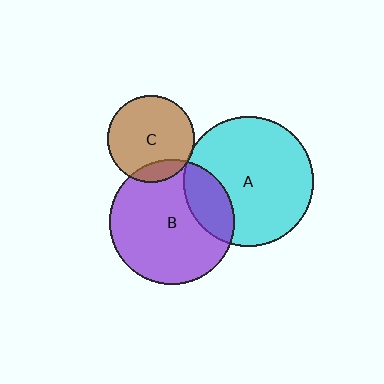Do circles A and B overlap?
Yes.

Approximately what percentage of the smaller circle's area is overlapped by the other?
Approximately 20%.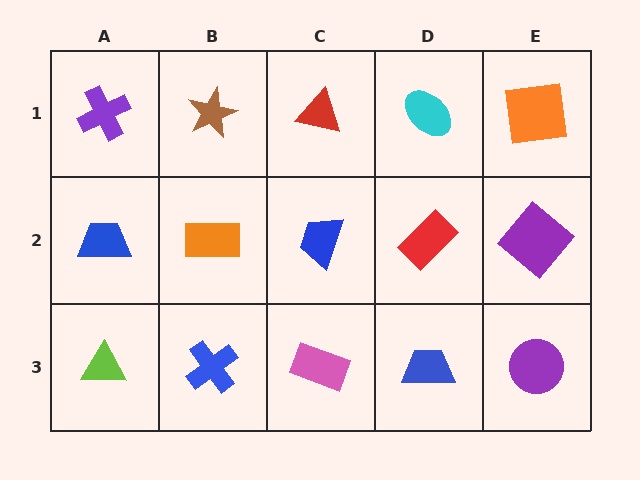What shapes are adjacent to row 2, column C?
A red triangle (row 1, column C), a pink rectangle (row 3, column C), an orange rectangle (row 2, column B), a red rectangle (row 2, column D).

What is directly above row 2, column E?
An orange square.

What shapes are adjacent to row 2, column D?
A cyan ellipse (row 1, column D), a blue trapezoid (row 3, column D), a blue trapezoid (row 2, column C), a purple diamond (row 2, column E).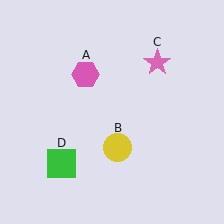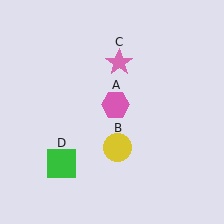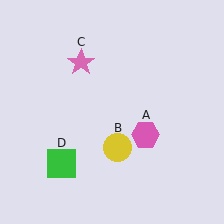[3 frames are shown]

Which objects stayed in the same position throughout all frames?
Yellow circle (object B) and green square (object D) remained stationary.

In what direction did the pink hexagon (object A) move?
The pink hexagon (object A) moved down and to the right.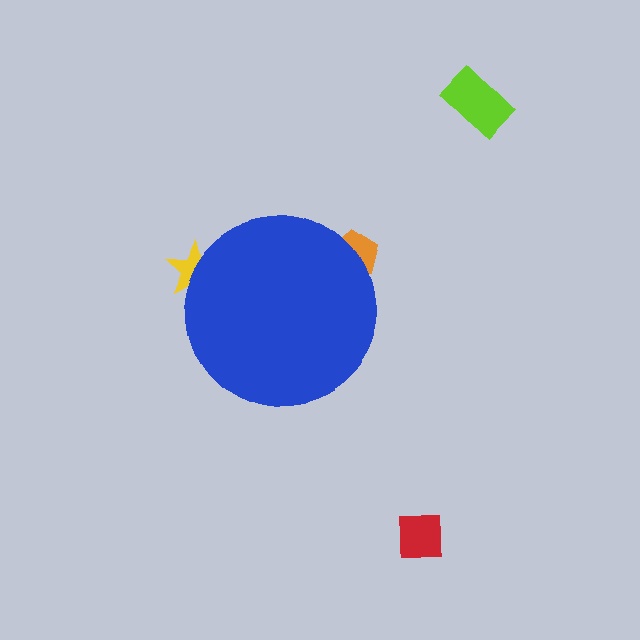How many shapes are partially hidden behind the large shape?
2 shapes are partially hidden.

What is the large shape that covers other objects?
A blue circle.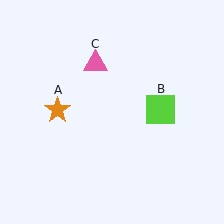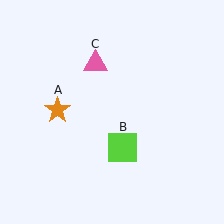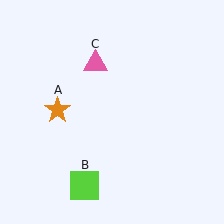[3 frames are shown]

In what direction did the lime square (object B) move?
The lime square (object B) moved down and to the left.